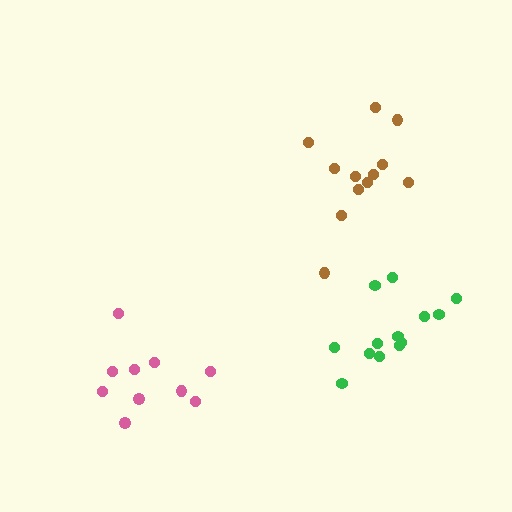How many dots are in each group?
Group 1: 13 dots, Group 2: 12 dots, Group 3: 10 dots (35 total).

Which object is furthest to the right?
The green cluster is rightmost.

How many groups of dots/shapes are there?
There are 3 groups.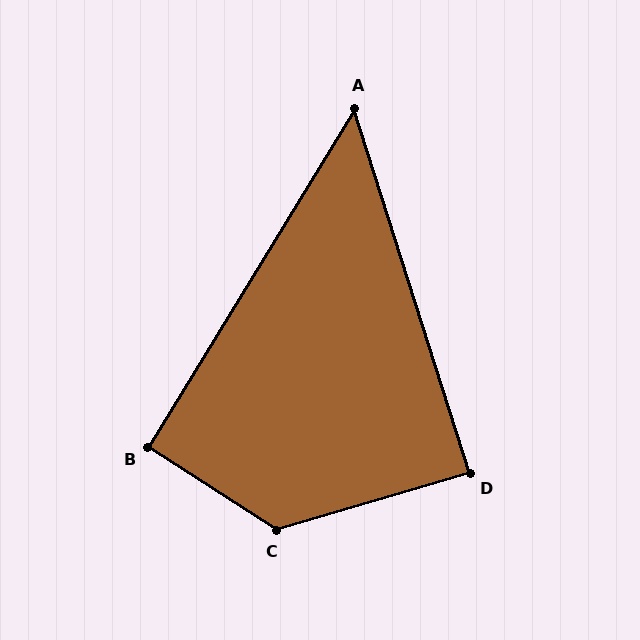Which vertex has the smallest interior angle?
A, at approximately 49 degrees.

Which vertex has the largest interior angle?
C, at approximately 131 degrees.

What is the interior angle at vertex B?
Approximately 91 degrees (approximately right).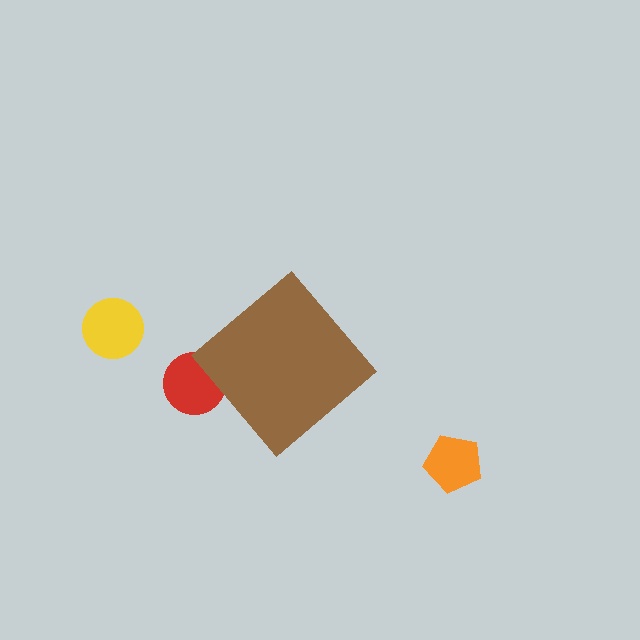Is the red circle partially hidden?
Yes, the red circle is partially hidden behind the brown diamond.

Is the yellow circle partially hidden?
No, the yellow circle is fully visible.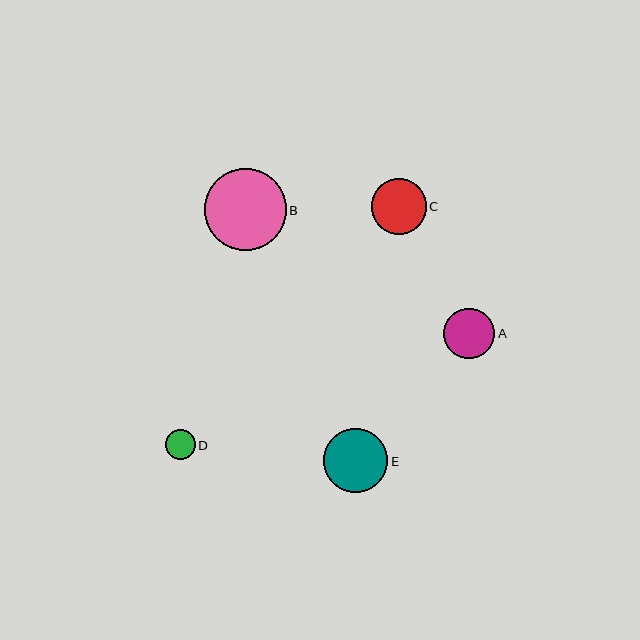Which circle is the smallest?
Circle D is the smallest with a size of approximately 30 pixels.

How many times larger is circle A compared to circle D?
Circle A is approximately 1.7 times the size of circle D.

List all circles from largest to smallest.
From largest to smallest: B, E, C, A, D.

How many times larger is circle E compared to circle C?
Circle E is approximately 1.2 times the size of circle C.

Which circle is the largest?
Circle B is the largest with a size of approximately 82 pixels.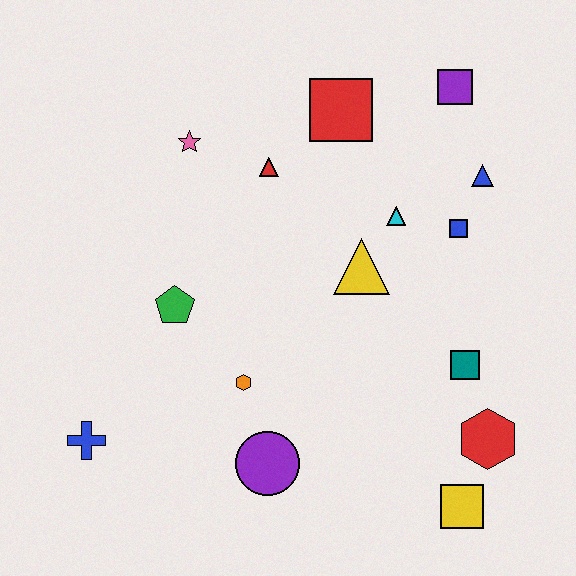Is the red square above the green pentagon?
Yes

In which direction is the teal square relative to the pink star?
The teal square is to the right of the pink star.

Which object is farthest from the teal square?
The blue cross is farthest from the teal square.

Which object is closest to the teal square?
The red hexagon is closest to the teal square.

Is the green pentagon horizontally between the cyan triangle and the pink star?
No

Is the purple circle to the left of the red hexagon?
Yes